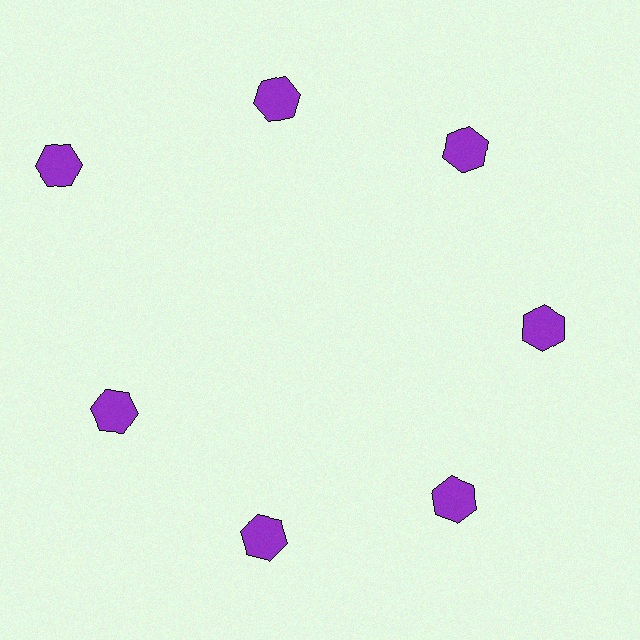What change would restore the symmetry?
The symmetry would be restored by moving it inward, back onto the ring so that all 7 hexagons sit at equal angles and equal distance from the center.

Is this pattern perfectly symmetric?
No. The 7 purple hexagons are arranged in a ring, but one element near the 10 o'clock position is pushed outward from the center, breaking the 7-fold rotational symmetry.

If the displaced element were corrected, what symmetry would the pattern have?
It would have 7-fold rotational symmetry — the pattern would map onto itself every 51 degrees.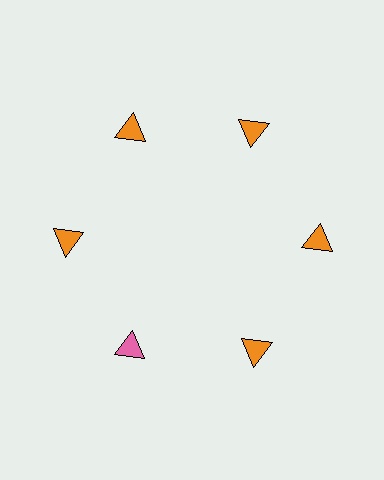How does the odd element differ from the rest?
It has a different color: pink instead of orange.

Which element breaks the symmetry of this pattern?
The pink triangle at roughly the 7 o'clock position breaks the symmetry. All other shapes are orange triangles.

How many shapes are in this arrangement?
There are 6 shapes arranged in a ring pattern.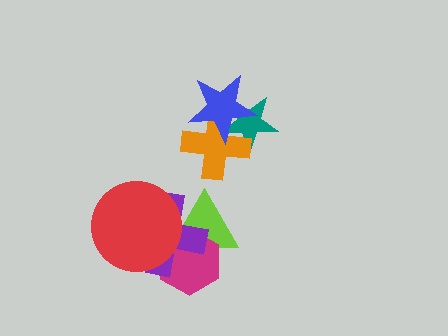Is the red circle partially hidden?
No, no other shape covers it.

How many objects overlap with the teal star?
2 objects overlap with the teal star.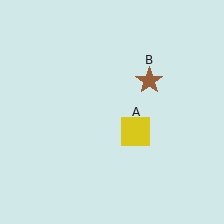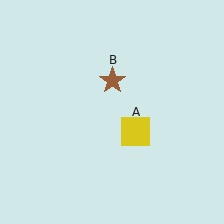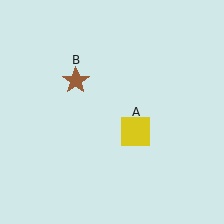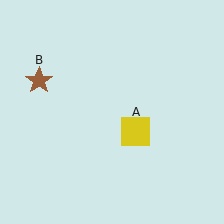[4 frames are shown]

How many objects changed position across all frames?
1 object changed position: brown star (object B).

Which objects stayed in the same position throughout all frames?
Yellow square (object A) remained stationary.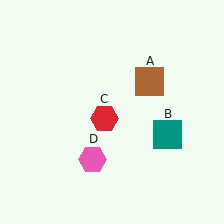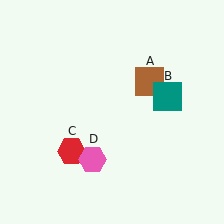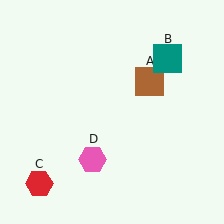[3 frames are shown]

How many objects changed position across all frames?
2 objects changed position: teal square (object B), red hexagon (object C).